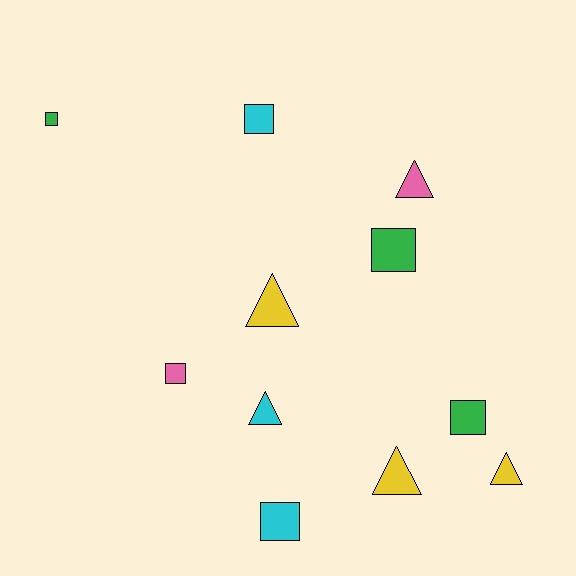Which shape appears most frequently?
Square, with 6 objects.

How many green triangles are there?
There are no green triangles.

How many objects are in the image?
There are 11 objects.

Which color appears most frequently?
Green, with 3 objects.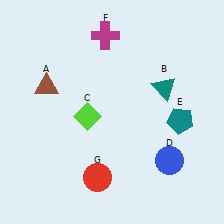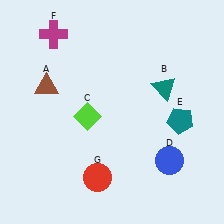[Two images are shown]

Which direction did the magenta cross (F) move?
The magenta cross (F) moved left.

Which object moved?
The magenta cross (F) moved left.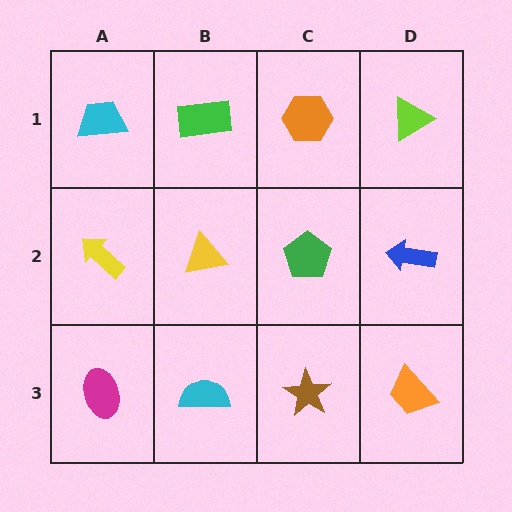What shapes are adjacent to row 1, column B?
A yellow triangle (row 2, column B), a cyan trapezoid (row 1, column A), an orange hexagon (row 1, column C).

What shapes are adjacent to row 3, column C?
A green pentagon (row 2, column C), a cyan semicircle (row 3, column B), an orange trapezoid (row 3, column D).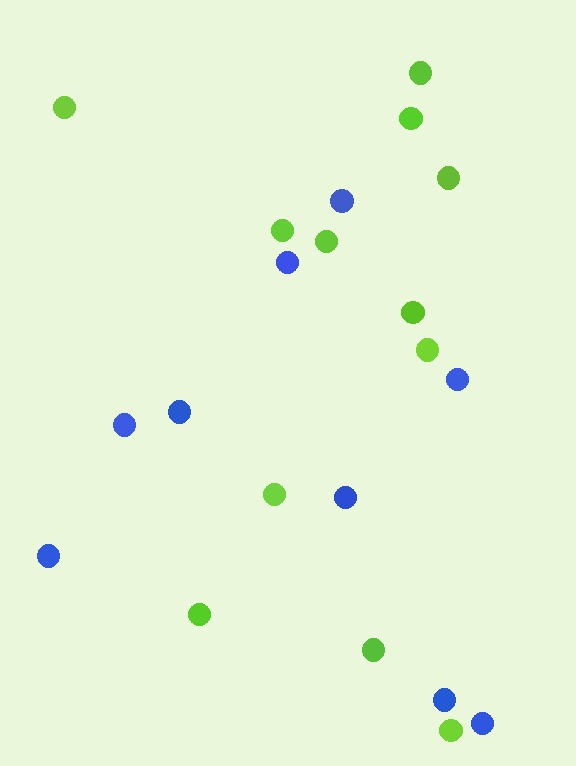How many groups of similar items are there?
There are 2 groups: one group of blue circles (9) and one group of lime circles (12).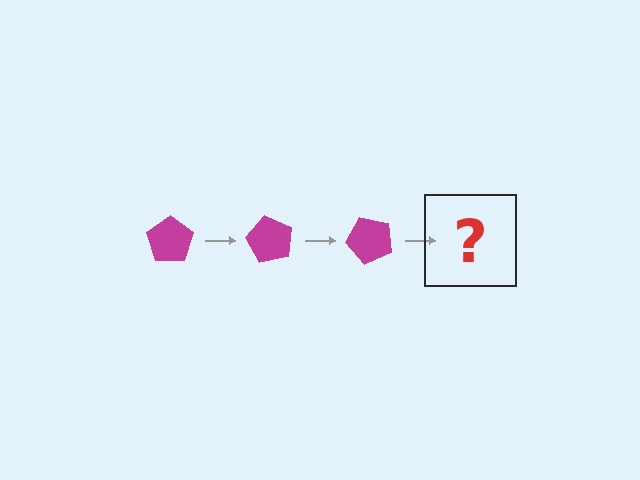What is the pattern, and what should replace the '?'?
The pattern is that the pentagon rotates 60 degrees each step. The '?' should be a magenta pentagon rotated 180 degrees.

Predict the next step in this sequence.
The next step is a magenta pentagon rotated 180 degrees.